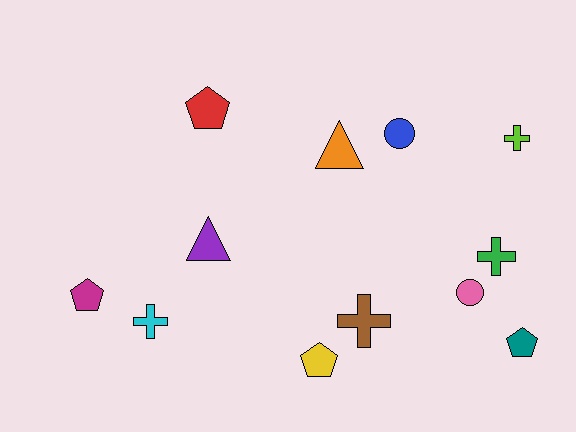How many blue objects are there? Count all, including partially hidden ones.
There is 1 blue object.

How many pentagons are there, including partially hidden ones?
There are 4 pentagons.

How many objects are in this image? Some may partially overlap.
There are 12 objects.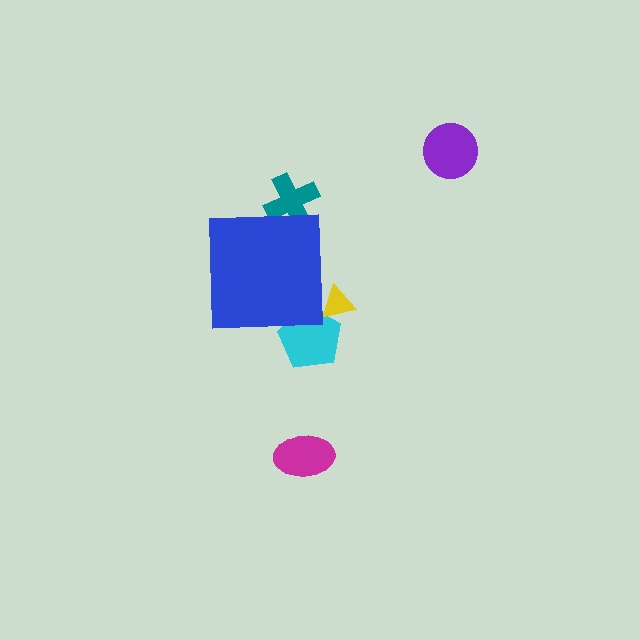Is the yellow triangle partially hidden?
Yes, the yellow triangle is partially hidden behind the blue square.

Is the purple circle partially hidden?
No, the purple circle is fully visible.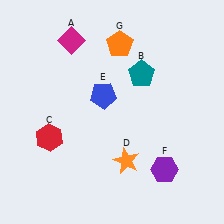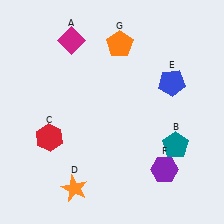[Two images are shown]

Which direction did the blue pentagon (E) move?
The blue pentagon (E) moved right.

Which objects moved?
The objects that moved are: the teal pentagon (B), the orange star (D), the blue pentagon (E).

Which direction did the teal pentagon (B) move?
The teal pentagon (B) moved down.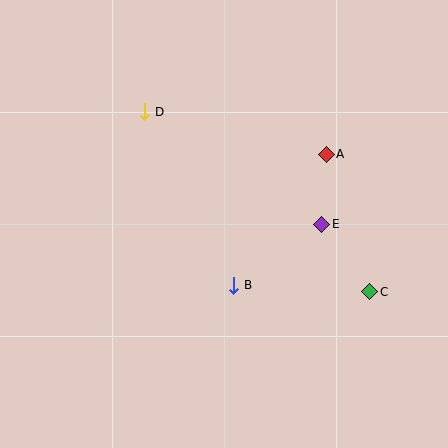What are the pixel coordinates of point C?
Point C is at (370, 292).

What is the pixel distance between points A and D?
The distance between A and D is 187 pixels.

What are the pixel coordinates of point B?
Point B is at (234, 285).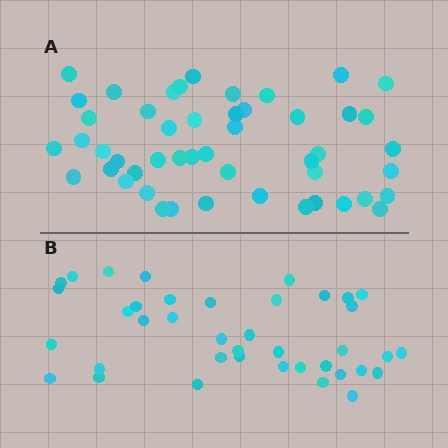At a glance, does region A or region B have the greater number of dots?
Region A (the top region) has more dots.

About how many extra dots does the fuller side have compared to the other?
Region A has roughly 10 or so more dots than region B.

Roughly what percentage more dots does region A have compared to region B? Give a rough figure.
About 25% more.